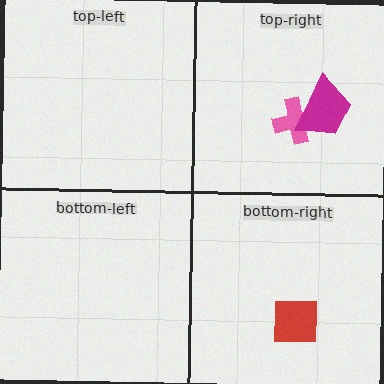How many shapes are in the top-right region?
2.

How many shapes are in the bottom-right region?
1.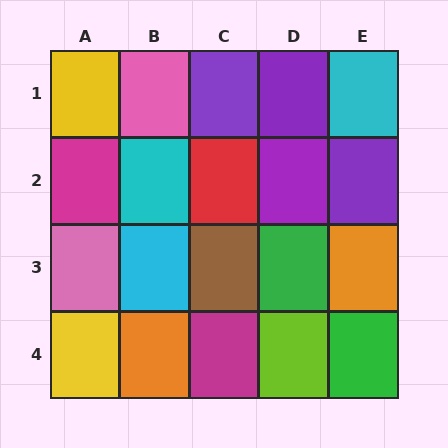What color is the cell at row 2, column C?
Red.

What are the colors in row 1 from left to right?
Yellow, pink, purple, purple, cyan.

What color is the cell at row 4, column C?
Magenta.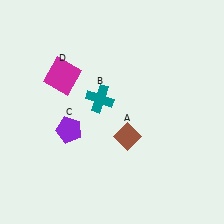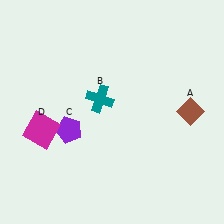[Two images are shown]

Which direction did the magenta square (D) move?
The magenta square (D) moved down.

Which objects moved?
The objects that moved are: the brown diamond (A), the magenta square (D).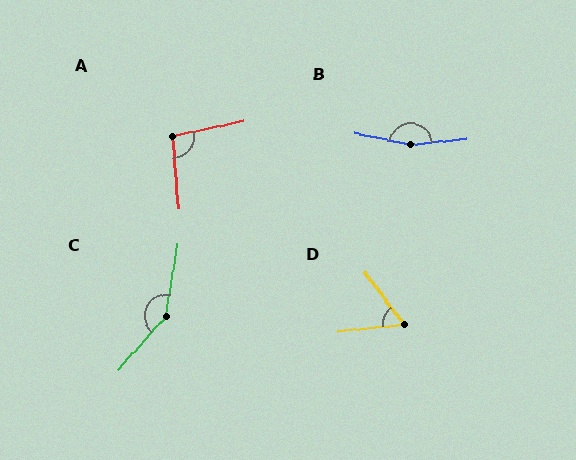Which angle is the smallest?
D, at approximately 60 degrees.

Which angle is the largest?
B, at approximately 163 degrees.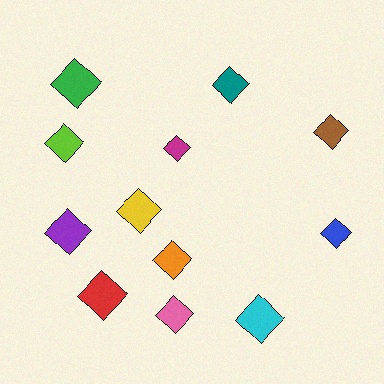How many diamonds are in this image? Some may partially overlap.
There are 12 diamonds.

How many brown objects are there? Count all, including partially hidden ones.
There is 1 brown object.